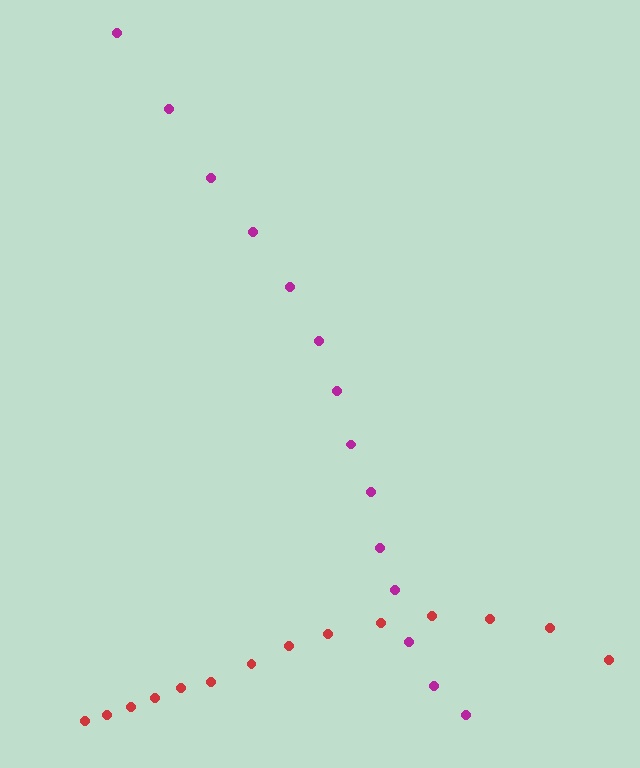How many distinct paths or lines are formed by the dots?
There are 2 distinct paths.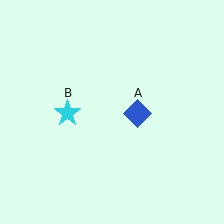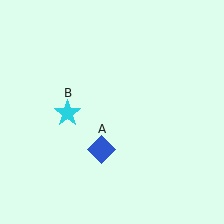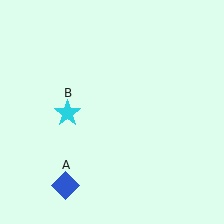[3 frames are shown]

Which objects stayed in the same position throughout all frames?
Cyan star (object B) remained stationary.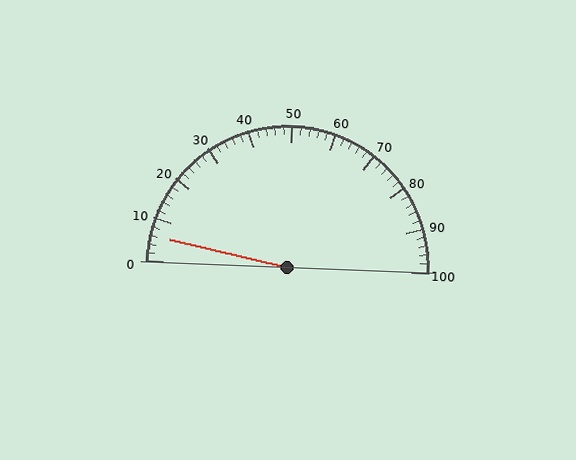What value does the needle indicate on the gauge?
The needle indicates approximately 6.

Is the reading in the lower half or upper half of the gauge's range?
The reading is in the lower half of the range (0 to 100).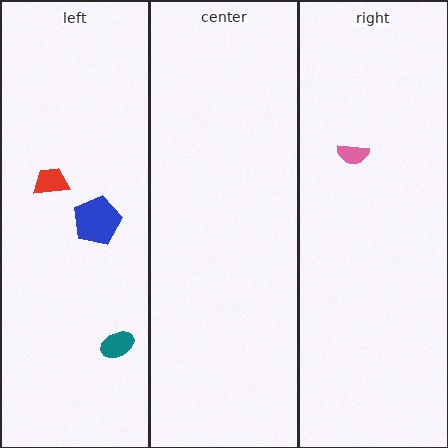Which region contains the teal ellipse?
The left region.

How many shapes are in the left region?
3.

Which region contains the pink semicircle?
The right region.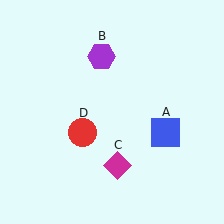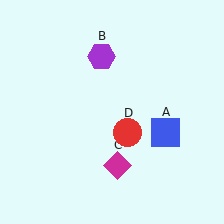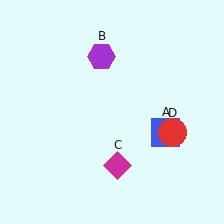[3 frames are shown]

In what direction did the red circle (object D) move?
The red circle (object D) moved right.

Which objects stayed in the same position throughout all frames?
Blue square (object A) and purple hexagon (object B) and magenta diamond (object C) remained stationary.